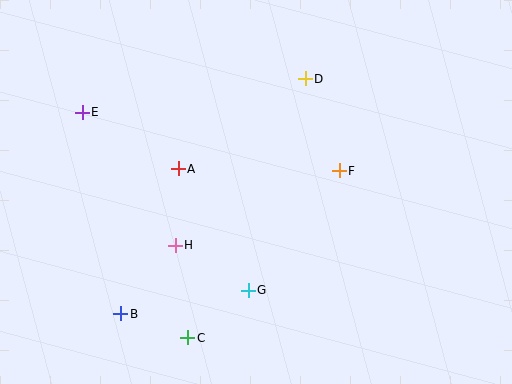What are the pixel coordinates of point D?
Point D is at (305, 79).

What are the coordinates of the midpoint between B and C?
The midpoint between B and C is at (154, 326).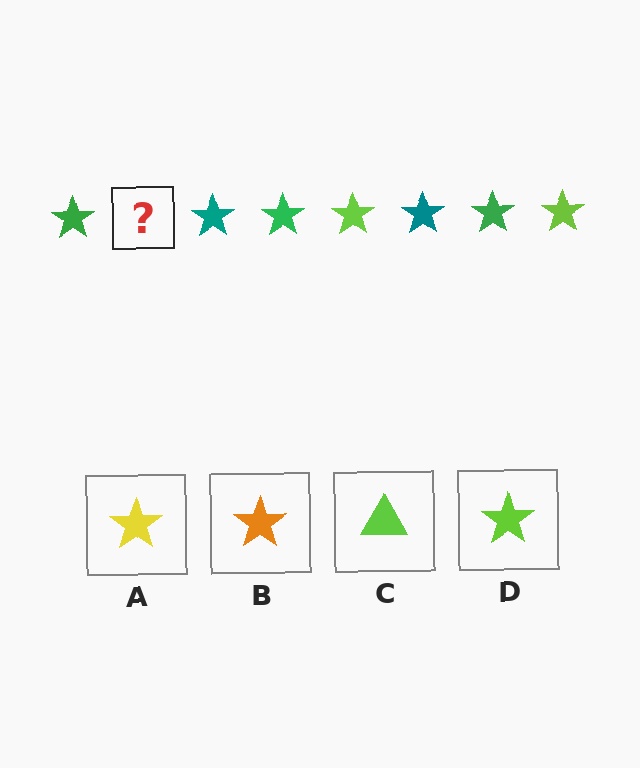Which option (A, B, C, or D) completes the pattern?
D.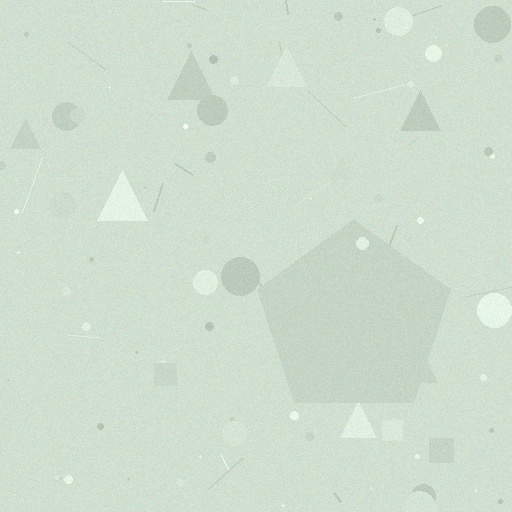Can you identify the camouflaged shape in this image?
The camouflaged shape is a pentagon.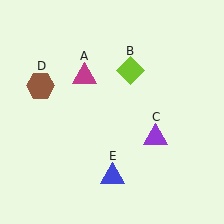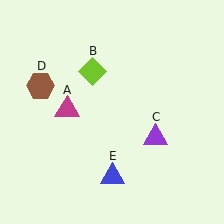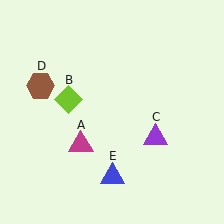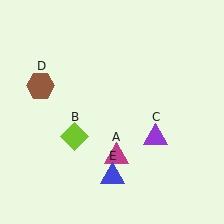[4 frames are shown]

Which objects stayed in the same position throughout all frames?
Purple triangle (object C) and brown hexagon (object D) and blue triangle (object E) remained stationary.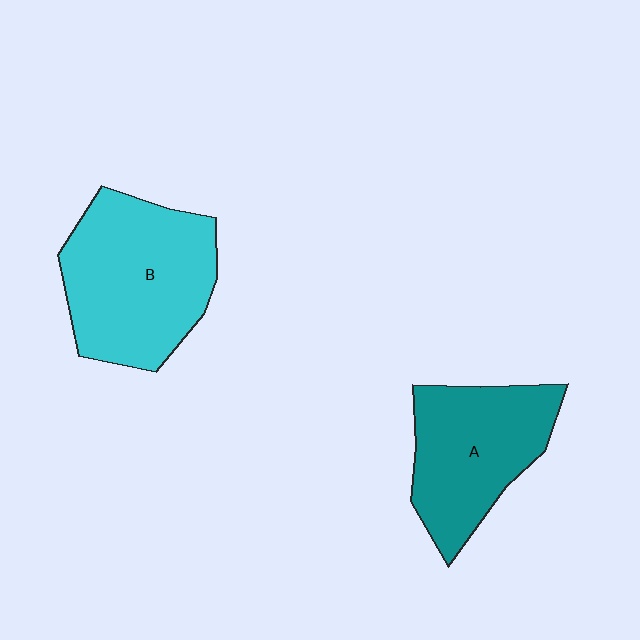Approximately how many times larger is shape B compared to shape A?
Approximately 1.2 times.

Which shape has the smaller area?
Shape A (teal).